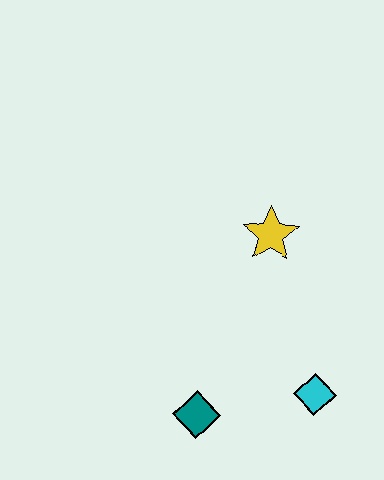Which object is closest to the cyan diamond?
The teal diamond is closest to the cyan diamond.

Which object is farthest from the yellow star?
The teal diamond is farthest from the yellow star.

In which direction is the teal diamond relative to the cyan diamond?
The teal diamond is to the left of the cyan diamond.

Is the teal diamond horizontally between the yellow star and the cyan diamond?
No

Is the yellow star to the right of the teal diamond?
Yes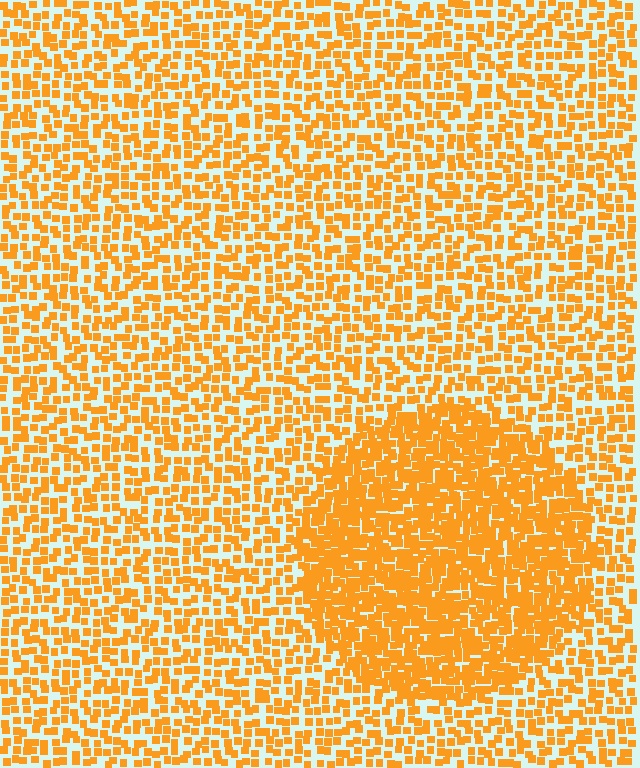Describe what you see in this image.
The image contains small orange elements arranged at two different densities. A circle-shaped region is visible where the elements are more densely packed than the surrounding area.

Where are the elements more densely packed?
The elements are more densely packed inside the circle boundary.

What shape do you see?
I see a circle.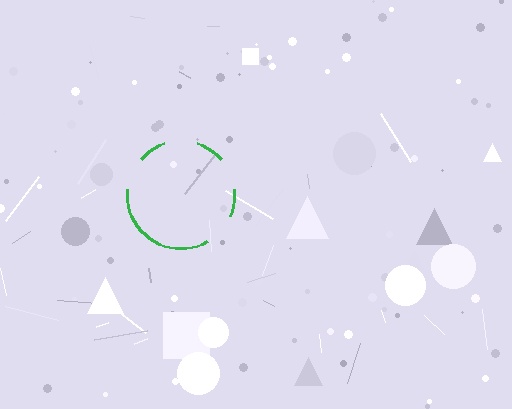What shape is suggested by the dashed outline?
The dashed outline suggests a circle.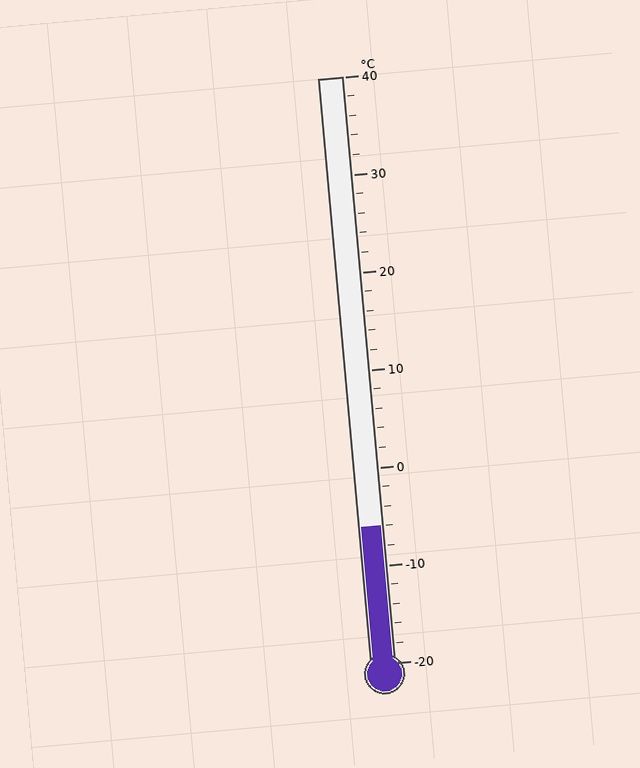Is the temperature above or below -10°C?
The temperature is above -10°C.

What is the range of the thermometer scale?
The thermometer scale ranges from -20°C to 40°C.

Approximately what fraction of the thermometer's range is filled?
The thermometer is filled to approximately 25% of its range.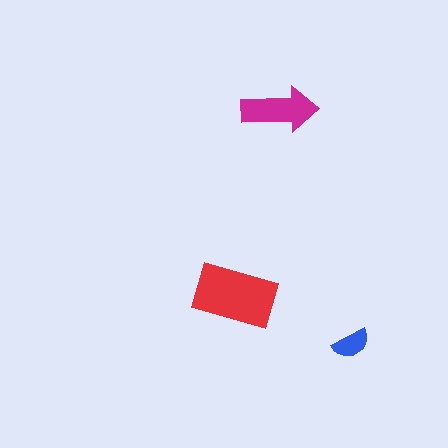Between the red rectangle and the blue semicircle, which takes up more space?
The red rectangle.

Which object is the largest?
The red rectangle.